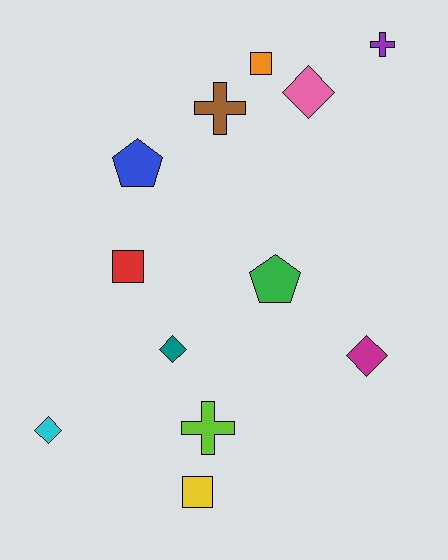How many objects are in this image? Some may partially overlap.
There are 12 objects.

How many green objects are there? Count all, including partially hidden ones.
There is 1 green object.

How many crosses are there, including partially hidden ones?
There are 3 crosses.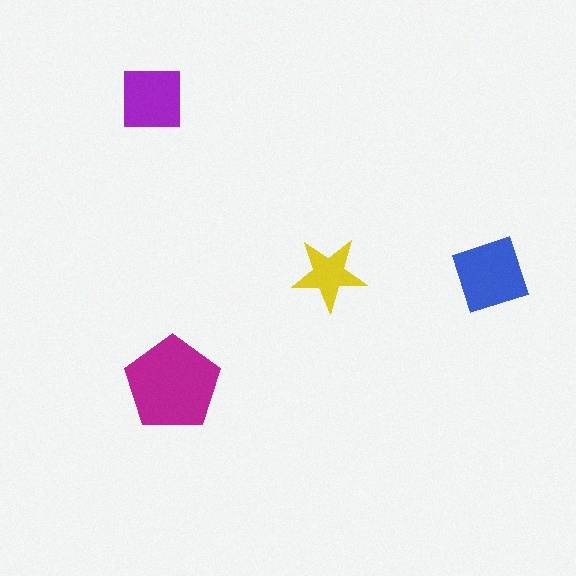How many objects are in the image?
There are 4 objects in the image.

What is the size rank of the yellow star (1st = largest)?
4th.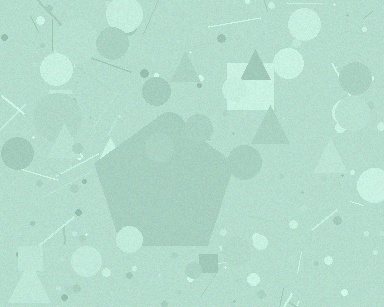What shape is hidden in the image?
A pentagon is hidden in the image.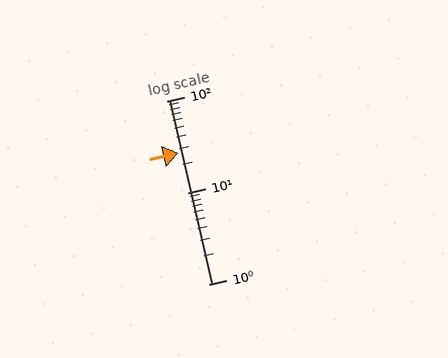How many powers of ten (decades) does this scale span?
The scale spans 2 decades, from 1 to 100.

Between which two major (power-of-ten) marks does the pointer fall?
The pointer is between 10 and 100.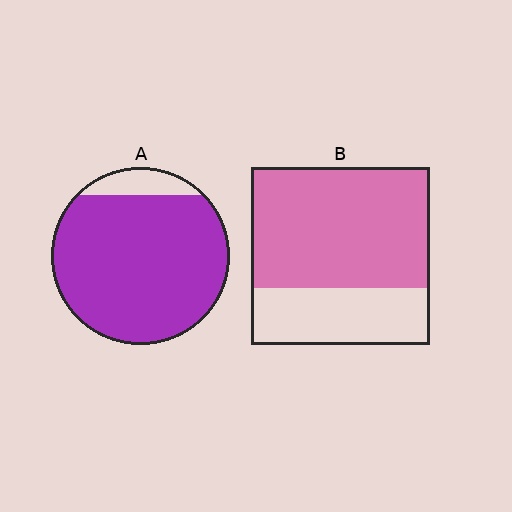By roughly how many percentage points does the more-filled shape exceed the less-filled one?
By roughly 20 percentage points (A over B).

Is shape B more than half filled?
Yes.